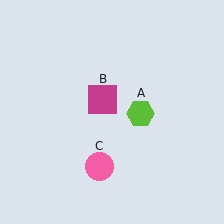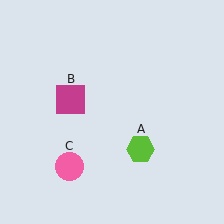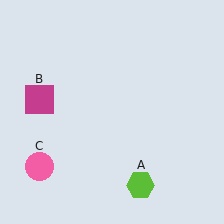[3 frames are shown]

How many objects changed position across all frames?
3 objects changed position: lime hexagon (object A), magenta square (object B), pink circle (object C).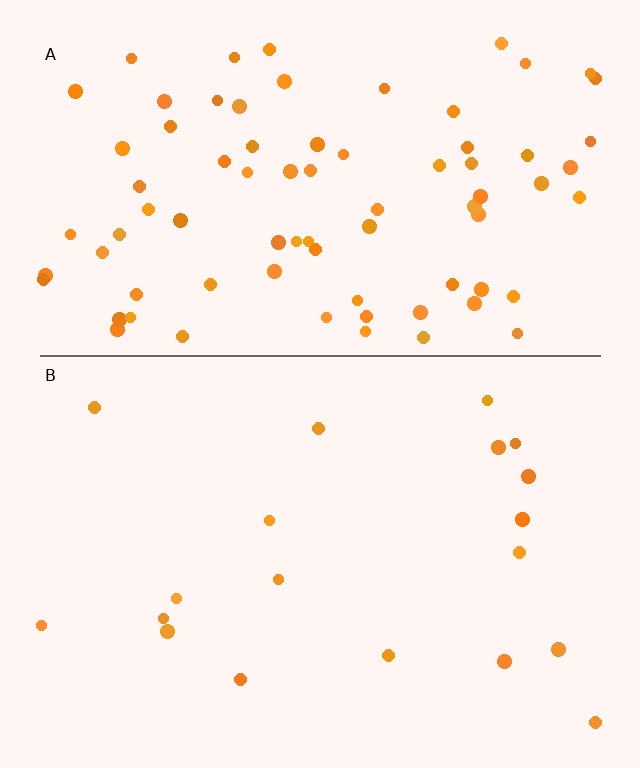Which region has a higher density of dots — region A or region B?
A (the top).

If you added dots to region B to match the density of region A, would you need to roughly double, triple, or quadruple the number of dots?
Approximately quadruple.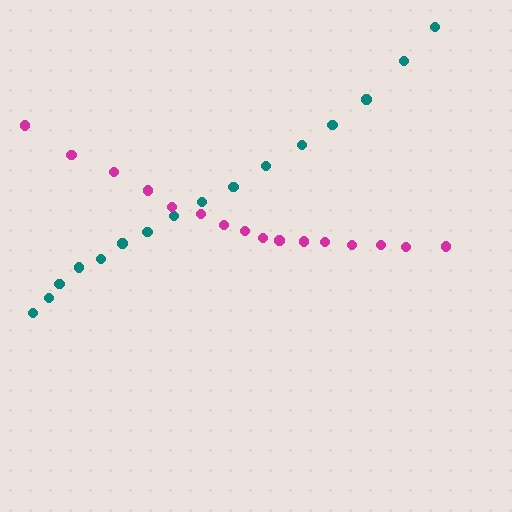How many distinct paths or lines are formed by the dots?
There are 2 distinct paths.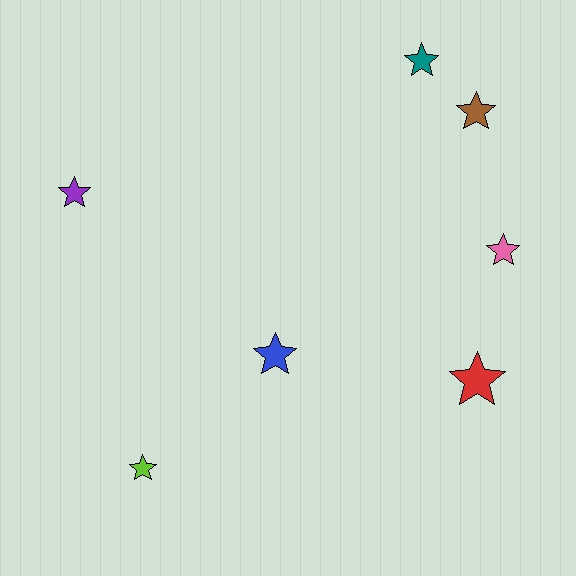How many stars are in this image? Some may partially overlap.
There are 7 stars.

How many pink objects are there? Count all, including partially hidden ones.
There is 1 pink object.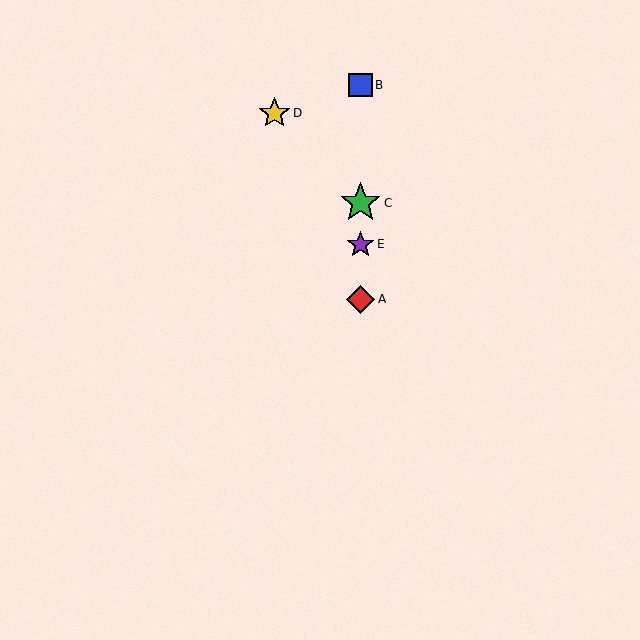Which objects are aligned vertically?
Objects A, B, C, E are aligned vertically.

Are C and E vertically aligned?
Yes, both are at x≈361.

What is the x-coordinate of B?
Object B is at x≈361.